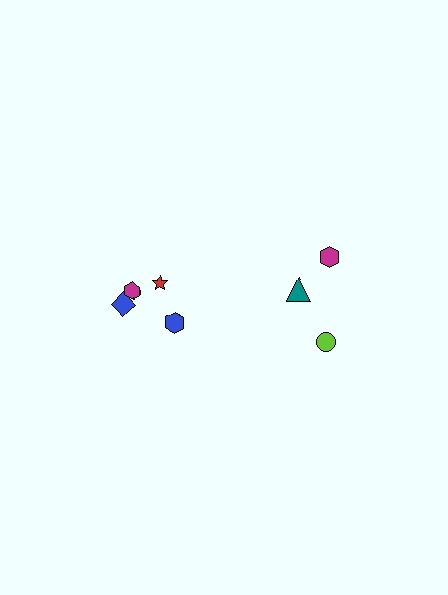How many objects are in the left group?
There are 5 objects.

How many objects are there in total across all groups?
There are 8 objects.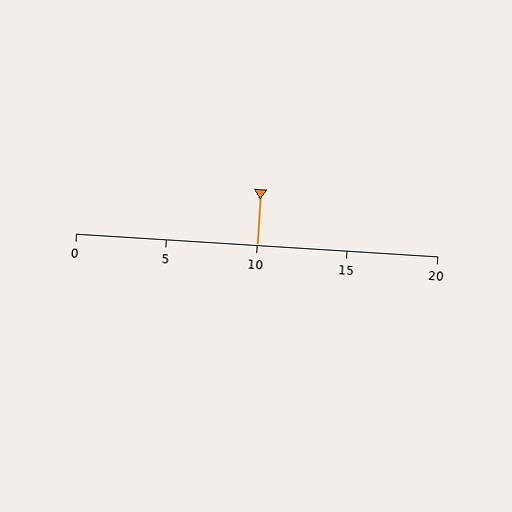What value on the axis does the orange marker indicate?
The marker indicates approximately 10.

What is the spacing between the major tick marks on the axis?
The major ticks are spaced 5 apart.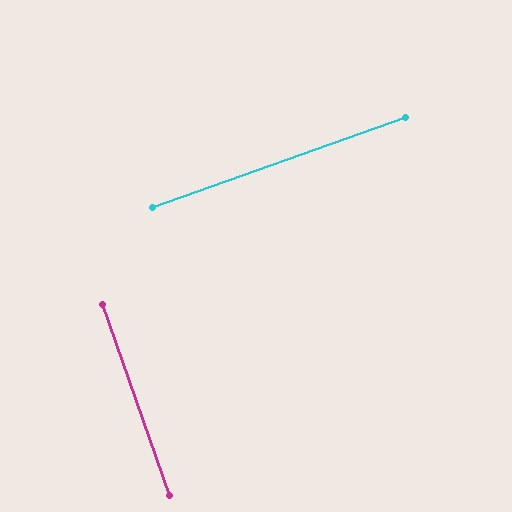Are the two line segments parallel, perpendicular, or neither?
Perpendicular — they meet at approximately 89°.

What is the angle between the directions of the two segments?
Approximately 89 degrees.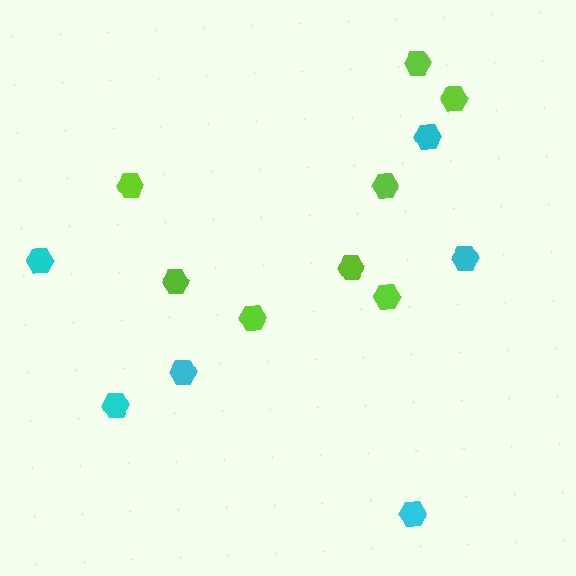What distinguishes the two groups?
There are 2 groups: one group of cyan hexagons (6) and one group of lime hexagons (8).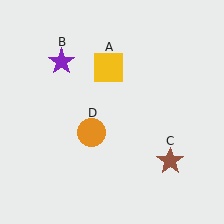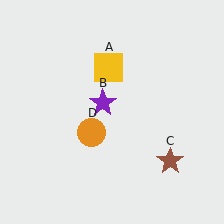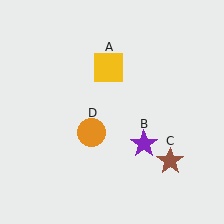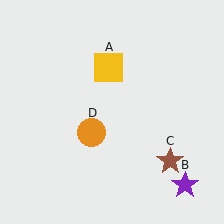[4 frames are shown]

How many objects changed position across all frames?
1 object changed position: purple star (object B).